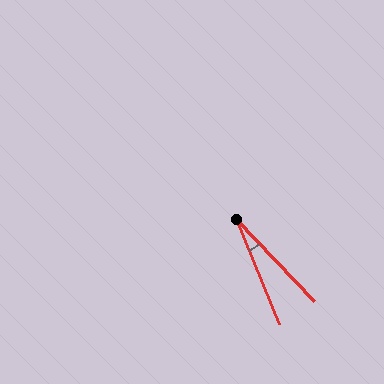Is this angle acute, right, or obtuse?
It is acute.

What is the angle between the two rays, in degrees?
Approximately 21 degrees.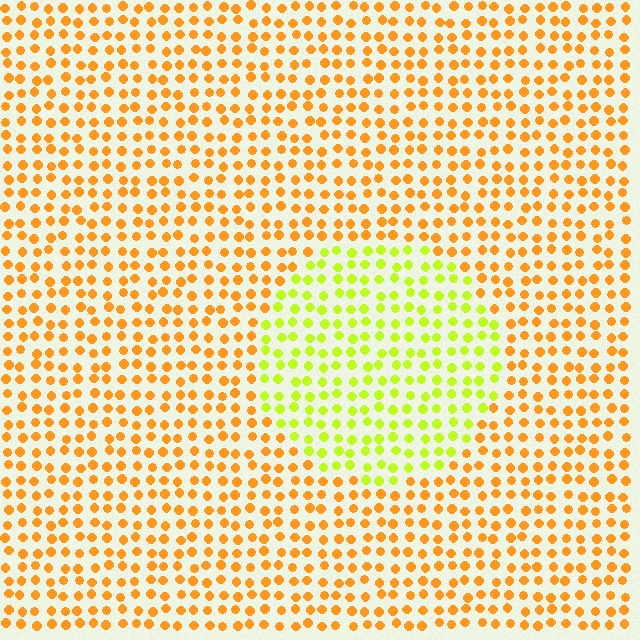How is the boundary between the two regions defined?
The boundary is defined purely by a slight shift in hue (about 45 degrees). Spacing, size, and orientation are identical on both sides.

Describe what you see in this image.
The image is filled with small orange elements in a uniform arrangement. A circle-shaped region is visible where the elements are tinted to a slightly different hue, forming a subtle color boundary.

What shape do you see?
I see a circle.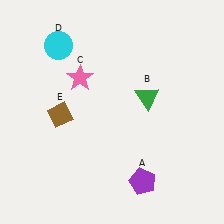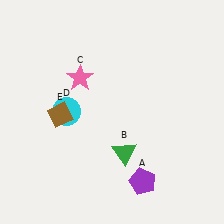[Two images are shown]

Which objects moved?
The objects that moved are: the green triangle (B), the cyan circle (D).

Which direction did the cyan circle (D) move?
The cyan circle (D) moved down.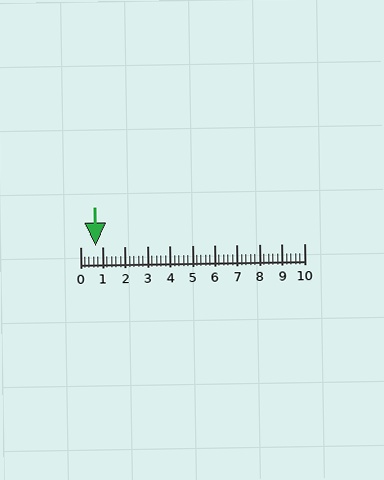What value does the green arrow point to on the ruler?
The green arrow points to approximately 0.7.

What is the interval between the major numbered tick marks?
The major tick marks are spaced 1 units apart.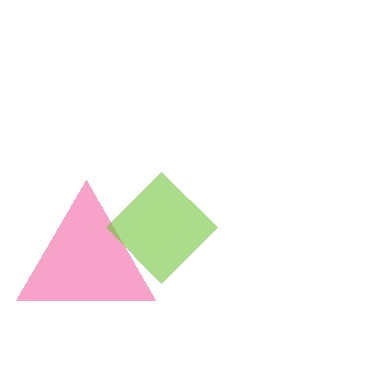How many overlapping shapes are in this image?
There are 2 overlapping shapes in the image.